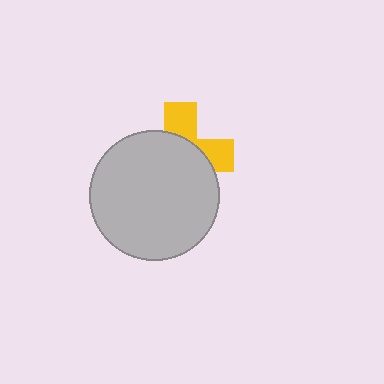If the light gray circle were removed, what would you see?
You would see the complete yellow cross.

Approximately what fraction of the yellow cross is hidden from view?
Roughly 65% of the yellow cross is hidden behind the light gray circle.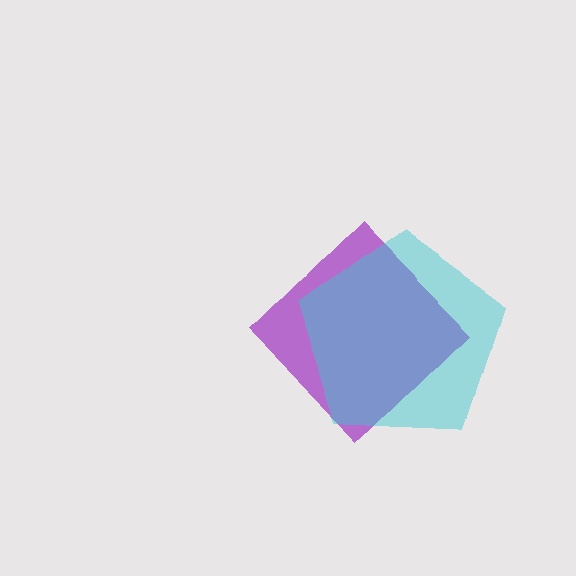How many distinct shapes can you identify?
There are 2 distinct shapes: a purple diamond, a cyan pentagon.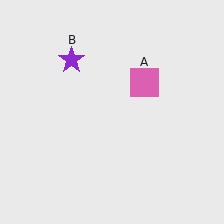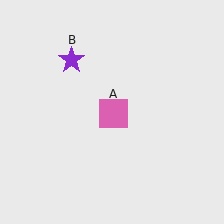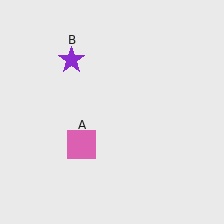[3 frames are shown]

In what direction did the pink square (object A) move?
The pink square (object A) moved down and to the left.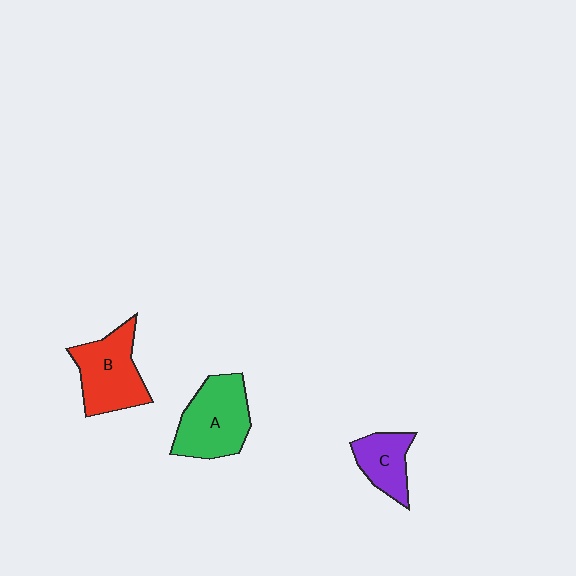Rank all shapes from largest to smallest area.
From largest to smallest: A (green), B (red), C (purple).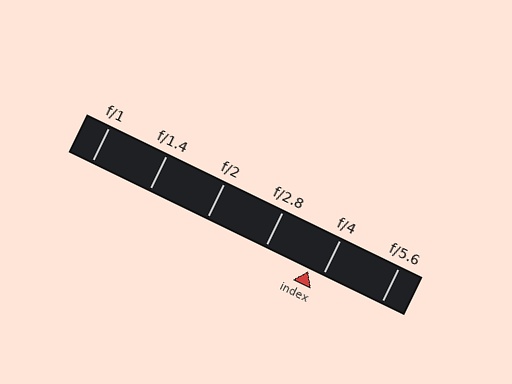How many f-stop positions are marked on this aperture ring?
There are 6 f-stop positions marked.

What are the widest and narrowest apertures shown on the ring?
The widest aperture shown is f/1 and the narrowest is f/5.6.